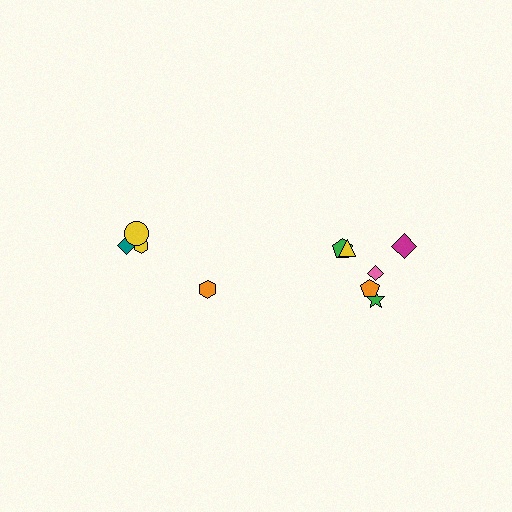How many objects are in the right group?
There are 6 objects.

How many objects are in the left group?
There are 4 objects.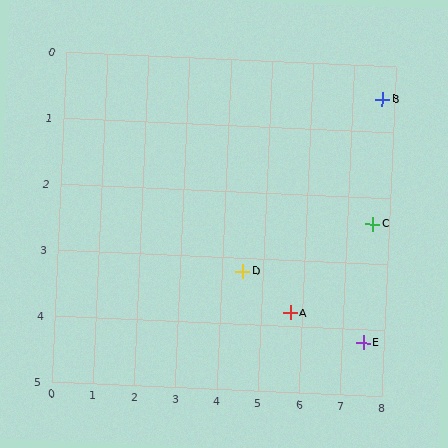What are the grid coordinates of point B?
Point B is at approximately (7.7, 0.5).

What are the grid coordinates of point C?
Point C is at approximately (7.6, 2.4).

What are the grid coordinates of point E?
Point E is at approximately (7.5, 4.2).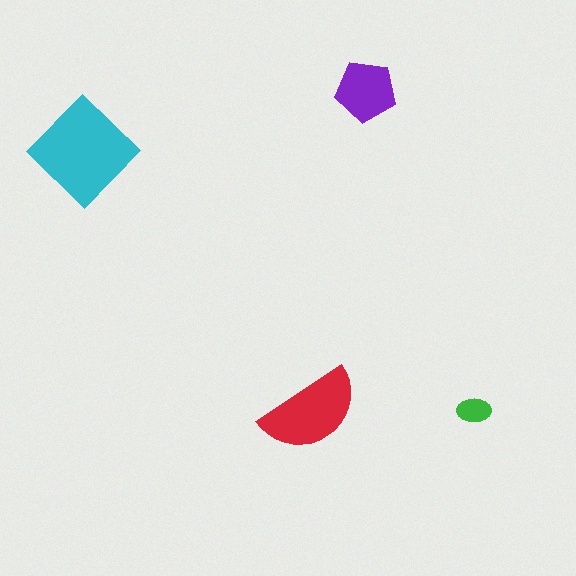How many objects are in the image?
There are 4 objects in the image.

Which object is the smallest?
The green ellipse.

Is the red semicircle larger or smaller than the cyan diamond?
Smaller.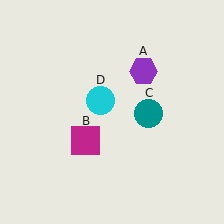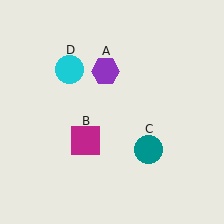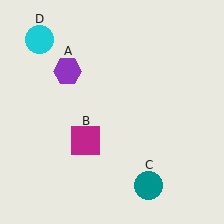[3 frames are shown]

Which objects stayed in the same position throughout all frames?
Magenta square (object B) remained stationary.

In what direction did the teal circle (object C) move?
The teal circle (object C) moved down.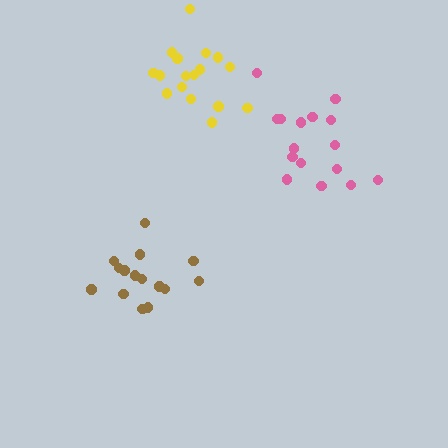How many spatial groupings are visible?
There are 3 spatial groupings.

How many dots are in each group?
Group 1: 15 dots, Group 2: 17 dots, Group 3: 16 dots (48 total).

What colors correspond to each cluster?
The clusters are colored: brown, yellow, pink.